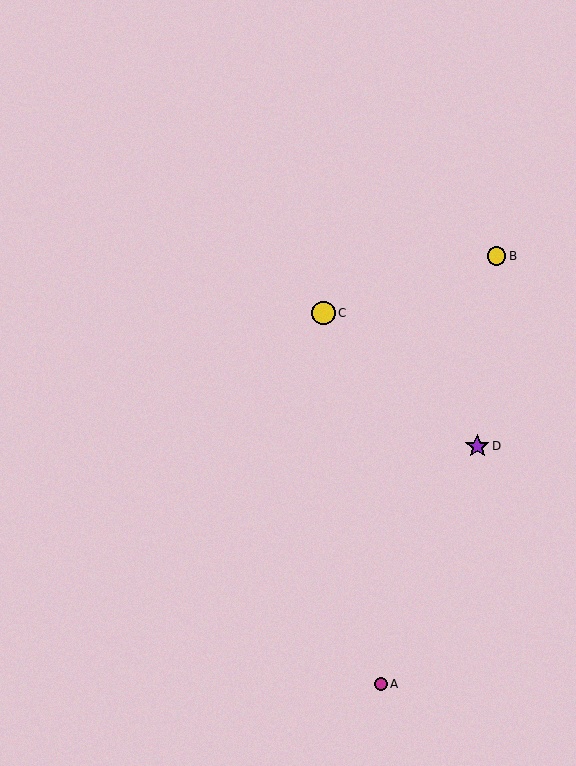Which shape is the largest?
The purple star (labeled D) is the largest.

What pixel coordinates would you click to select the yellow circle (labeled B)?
Click at (497, 256) to select the yellow circle B.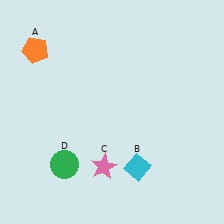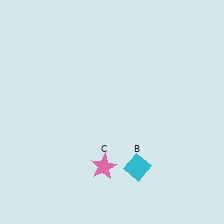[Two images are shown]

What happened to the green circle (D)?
The green circle (D) was removed in Image 2. It was in the bottom-left area of Image 1.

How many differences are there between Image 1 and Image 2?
There are 2 differences between the two images.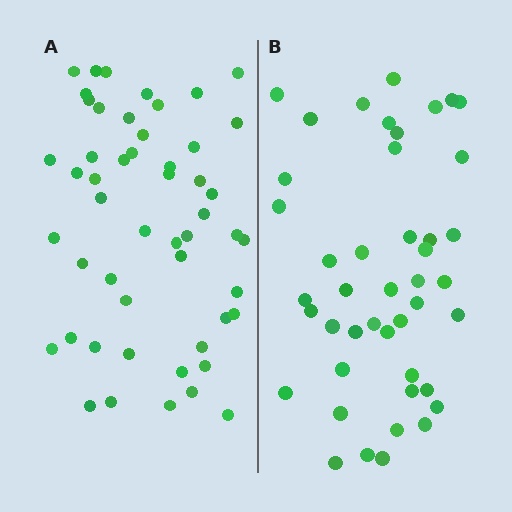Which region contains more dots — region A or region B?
Region A (the left region) has more dots.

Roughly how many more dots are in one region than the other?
Region A has roughly 8 or so more dots than region B.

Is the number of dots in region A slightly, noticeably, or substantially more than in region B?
Region A has only slightly more — the two regions are fairly close. The ratio is roughly 1.2 to 1.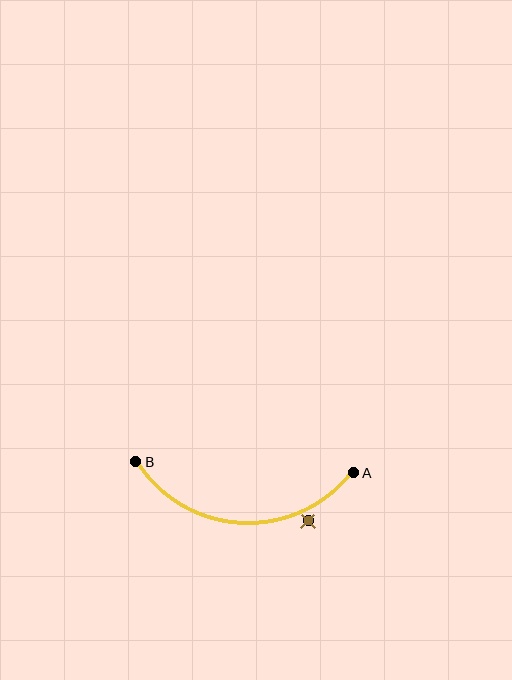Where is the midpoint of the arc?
The arc midpoint is the point on the curve farthest from the straight line joining A and B. It sits below that line.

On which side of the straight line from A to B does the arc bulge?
The arc bulges below the straight line connecting A and B.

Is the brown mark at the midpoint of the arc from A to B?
No — the brown mark does not lie on the arc at all. It sits slightly outside the curve.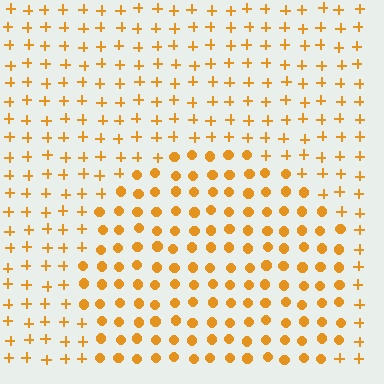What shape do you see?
I see a circle.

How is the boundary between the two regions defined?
The boundary is defined by a change in element shape: circles inside vs. plus signs outside. All elements share the same color and spacing.